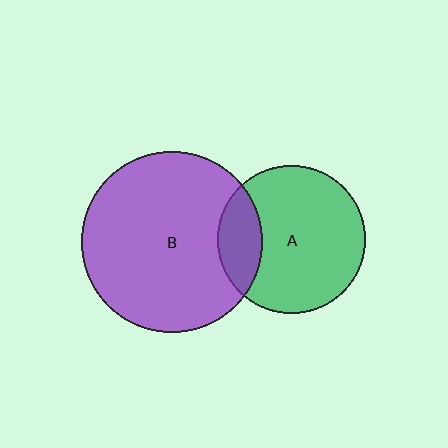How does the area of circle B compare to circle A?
Approximately 1.5 times.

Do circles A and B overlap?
Yes.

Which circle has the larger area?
Circle B (purple).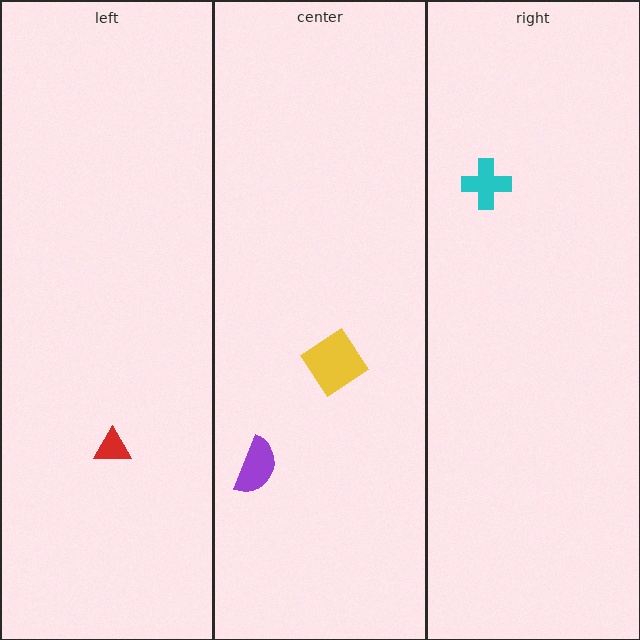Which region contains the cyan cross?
The right region.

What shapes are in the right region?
The cyan cross.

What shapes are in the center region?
The purple semicircle, the yellow diamond.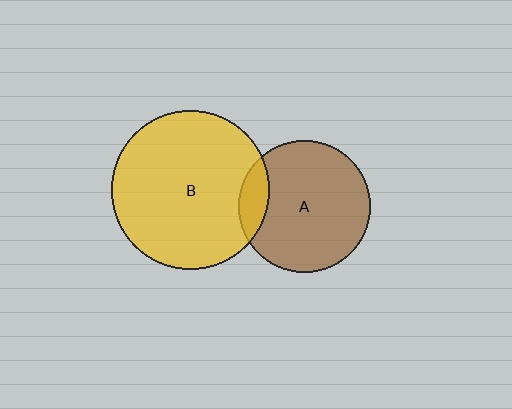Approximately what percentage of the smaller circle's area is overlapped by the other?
Approximately 15%.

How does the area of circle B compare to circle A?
Approximately 1.4 times.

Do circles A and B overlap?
Yes.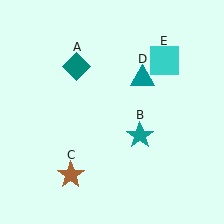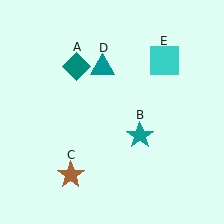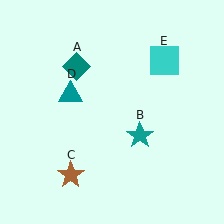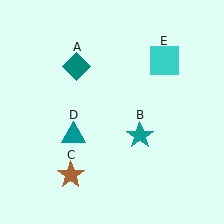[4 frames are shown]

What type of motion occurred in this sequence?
The teal triangle (object D) rotated counterclockwise around the center of the scene.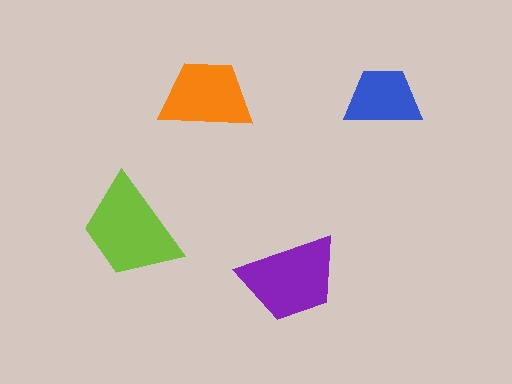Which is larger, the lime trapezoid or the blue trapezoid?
The lime one.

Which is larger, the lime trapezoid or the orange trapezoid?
The lime one.